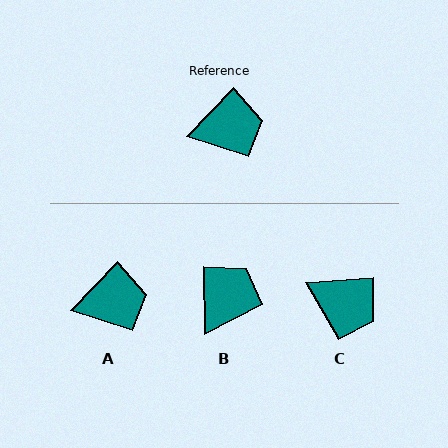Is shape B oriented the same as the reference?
No, it is off by about 45 degrees.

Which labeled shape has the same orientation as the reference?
A.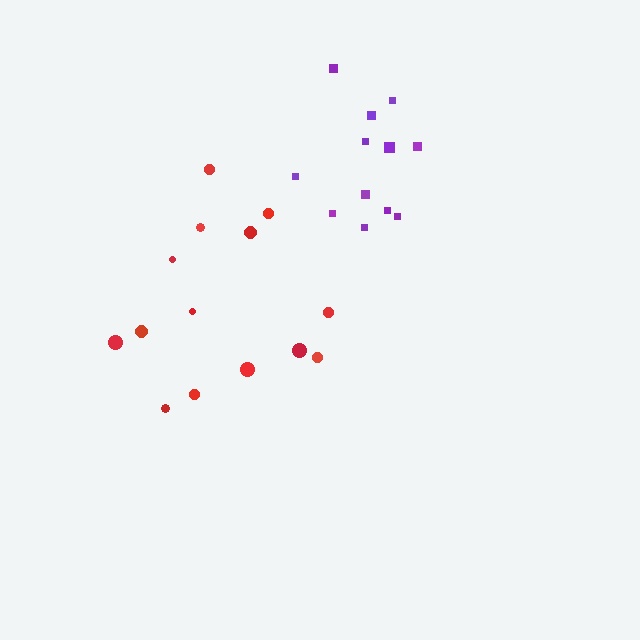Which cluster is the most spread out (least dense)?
Red.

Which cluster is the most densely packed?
Purple.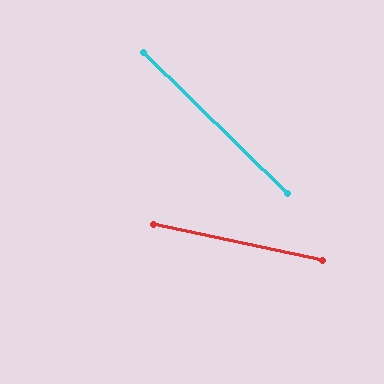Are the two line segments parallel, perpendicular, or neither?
Neither parallel nor perpendicular — they differ by about 32°.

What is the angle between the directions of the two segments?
Approximately 32 degrees.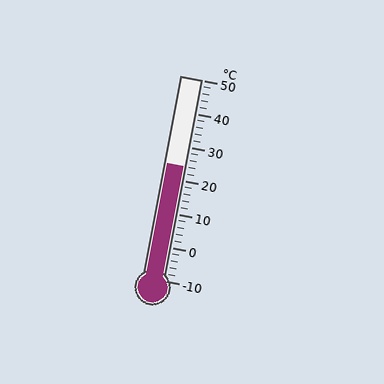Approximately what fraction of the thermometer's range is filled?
The thermometer is filled to approximately 55% of its range.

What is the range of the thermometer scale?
The thermometer scale ranges from -10°C to 50°C.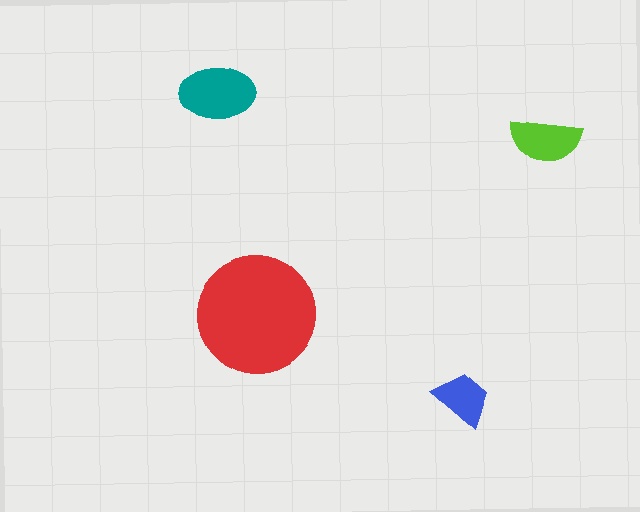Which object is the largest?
The red circle.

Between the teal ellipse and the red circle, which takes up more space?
The red circle.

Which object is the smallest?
The blue trapezoid.